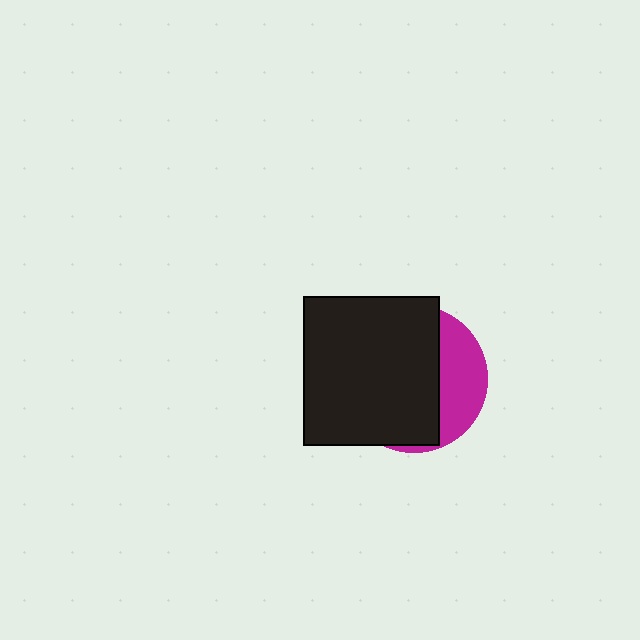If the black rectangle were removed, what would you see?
You would see the complete magenta circle.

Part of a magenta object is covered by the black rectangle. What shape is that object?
It is a circle.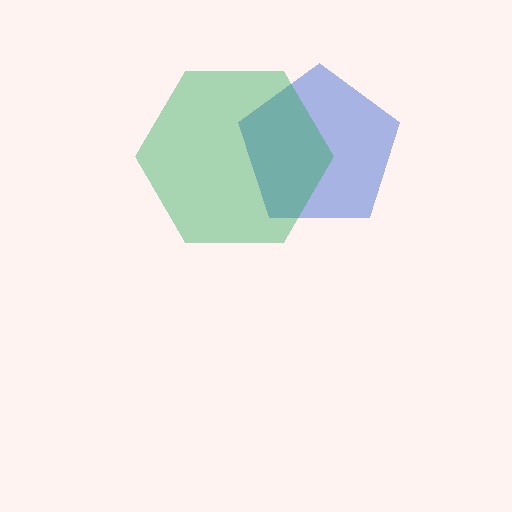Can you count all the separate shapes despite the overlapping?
Yes, there are 2 separate shapes.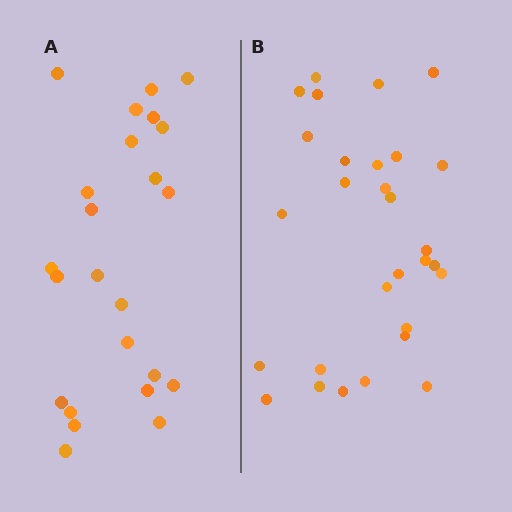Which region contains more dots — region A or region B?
Region B (the right region) has more dots.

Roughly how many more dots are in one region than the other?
Region B has about 5 more dots than region A.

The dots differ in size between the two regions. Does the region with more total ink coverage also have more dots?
No. Region A has more total ink coverage because its dots are larger, but region B actually contains more individual dots. Total area can be misleading — the number of items is what matters here.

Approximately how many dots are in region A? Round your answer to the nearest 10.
About 20 dots. (The exact count is 24, which rounds to 20.)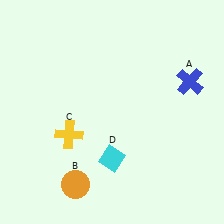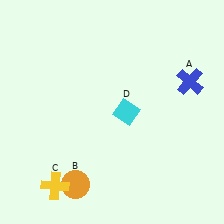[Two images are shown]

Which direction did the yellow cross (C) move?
The yellow cross (C) moved down.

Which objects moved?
The objects that moved are: the yellow cross (C), the cyan diamond (D).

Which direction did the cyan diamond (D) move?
The cyan diamond (D) moved up.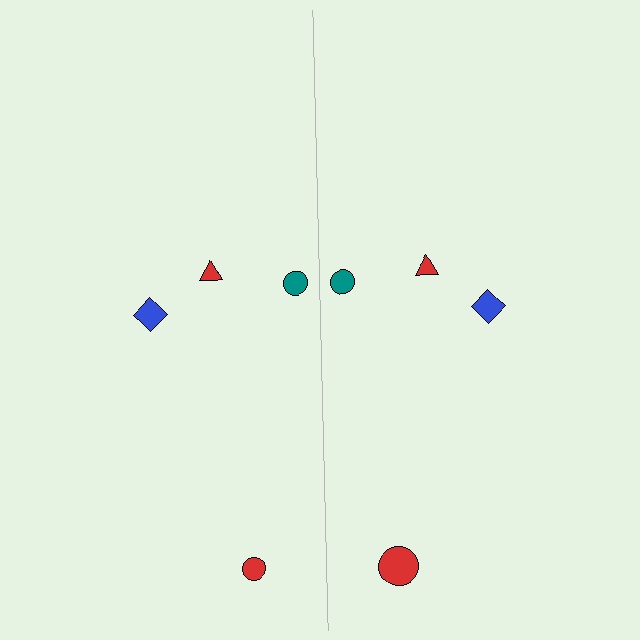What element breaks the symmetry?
The red circle on the right side has a different size than its mirror counterpart.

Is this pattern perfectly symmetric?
No, the pattern is not perfectly symmetric. The red circle on the right side has a different size than its mirror counterpart.